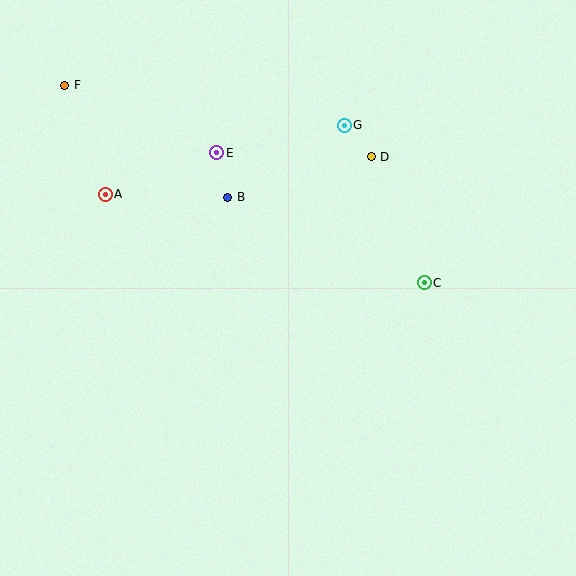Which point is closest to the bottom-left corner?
Point A is closest to the bottom-left corner.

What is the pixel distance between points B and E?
The distance between B and E is 46 pixels.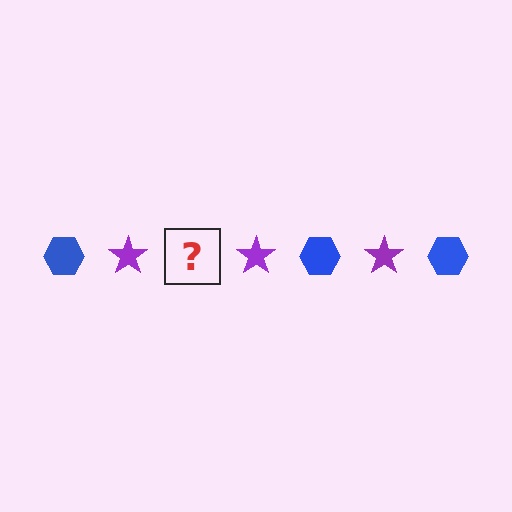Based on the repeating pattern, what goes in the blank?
The blank should be a blue hexagon.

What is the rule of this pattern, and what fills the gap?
The rule is that the pattern alternates between blue hexagon and purple star. The gap should be filled with a blue hexagon.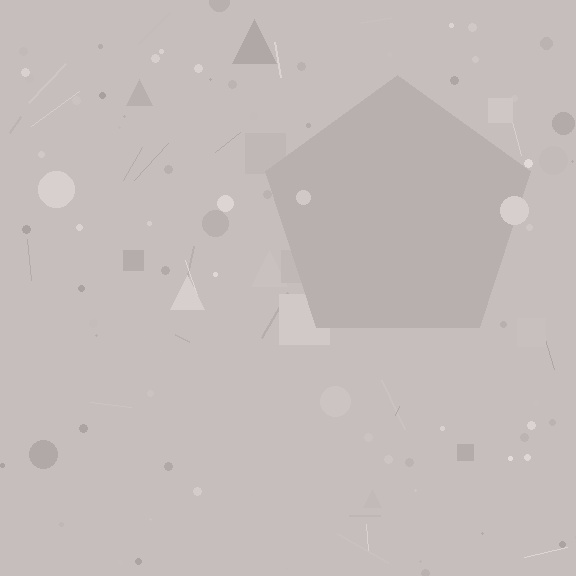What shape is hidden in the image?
A pentagon is hidden in the image.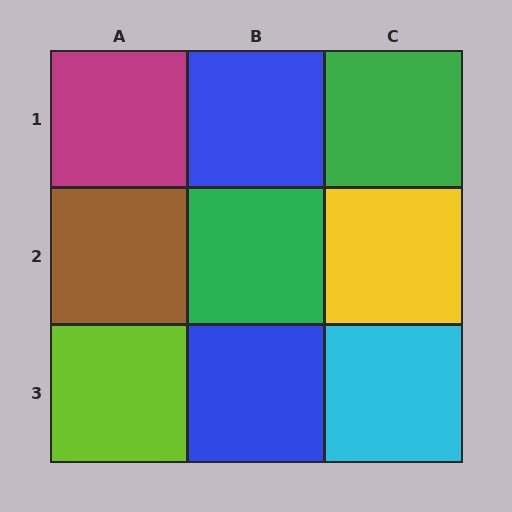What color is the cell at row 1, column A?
Magenta.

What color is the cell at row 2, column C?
Yellow.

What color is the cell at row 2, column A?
Brown.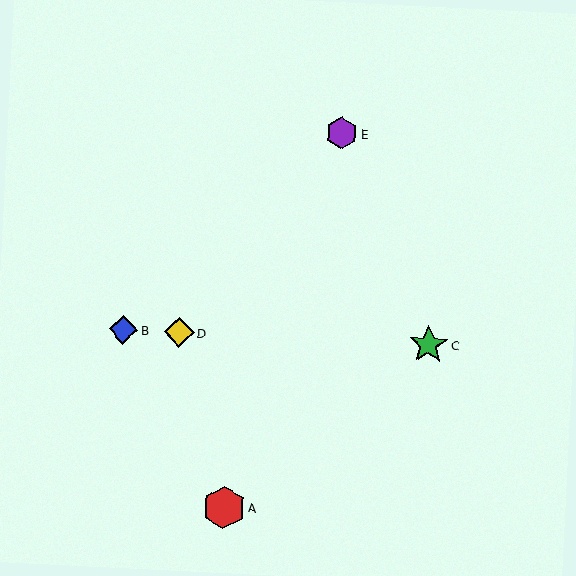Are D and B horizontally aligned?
Yes, both are at y≈333.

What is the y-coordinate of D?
Object D is at y≈333.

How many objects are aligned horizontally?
3 objects (B, C, D) are aligned horizontally.